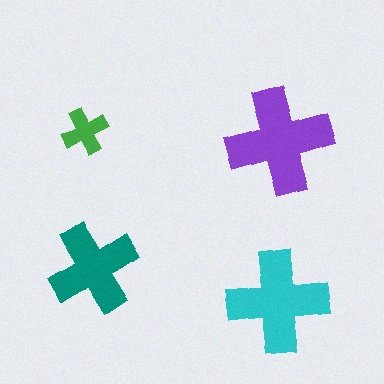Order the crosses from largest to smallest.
the purple one, the cyan one, the teal one, the green one.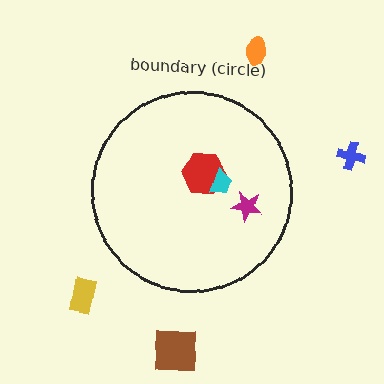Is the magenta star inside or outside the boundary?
Inside.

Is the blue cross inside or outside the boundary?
Outside.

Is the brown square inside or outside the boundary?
Outside.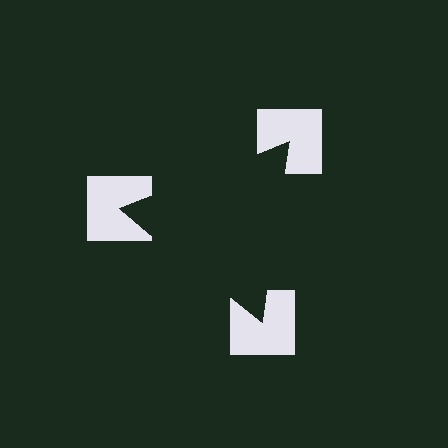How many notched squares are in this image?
There are 3 — one at each vertex of the illusory triangle.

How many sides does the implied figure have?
3 sides.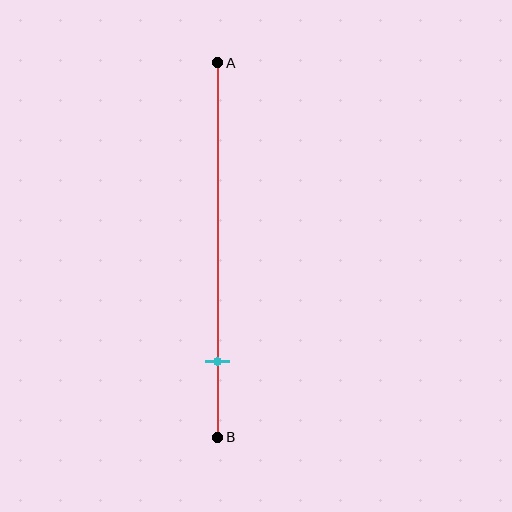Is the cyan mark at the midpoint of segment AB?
No, the mark is at about 80% from A, not at the 50% midpoint.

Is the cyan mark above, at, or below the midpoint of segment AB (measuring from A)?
The cyan mark is below the midpoint of segment AB.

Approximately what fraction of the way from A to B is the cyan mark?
The cyan mark is approximately 80% of the way from A to B.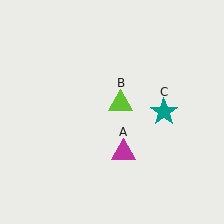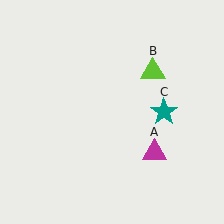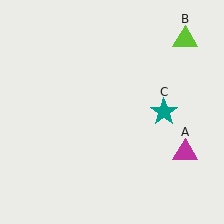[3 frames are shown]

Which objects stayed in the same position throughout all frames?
Teal star (object C) remained stationary.